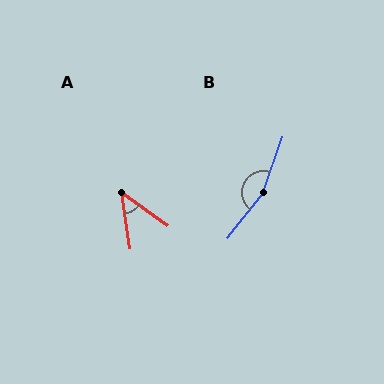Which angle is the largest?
B, at approximately 161 degrees.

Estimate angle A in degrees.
Approximately 46 degrees.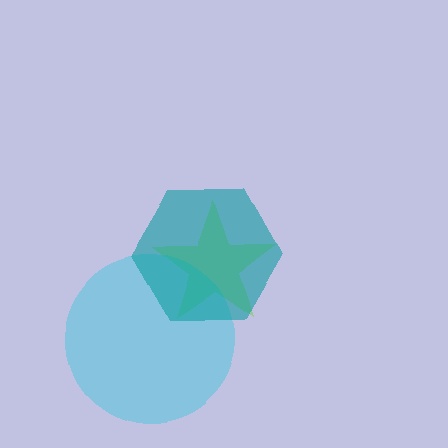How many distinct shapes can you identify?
There are 3 distinct shapes: a lime star, a cyan circle, a teal hexagon.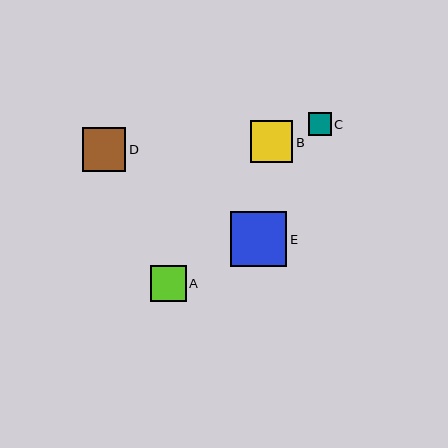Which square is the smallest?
Square C is the smallest with a size of approximately 23 pixels.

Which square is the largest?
Square E is the largest with a size of approximately 56 pixels.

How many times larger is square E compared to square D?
Square E is approximately 1.3 times the size of square D.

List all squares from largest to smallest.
From largest to smallest: E, D, B, A, C.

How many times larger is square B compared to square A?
Square B is approximately 1.2 times the size of square A.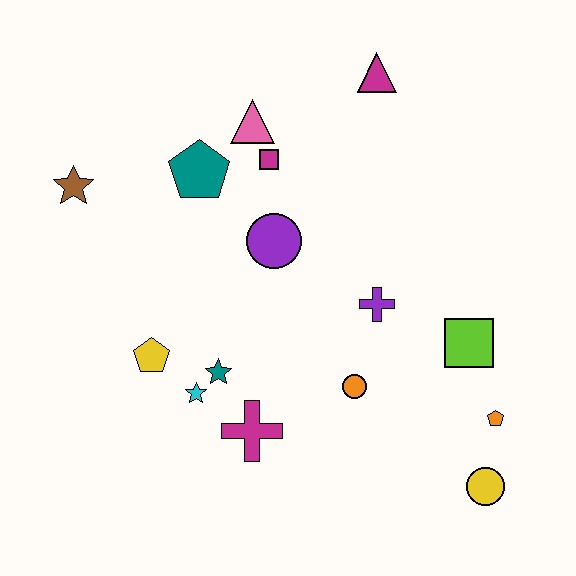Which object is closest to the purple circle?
The magenta square is closest to the purple circle.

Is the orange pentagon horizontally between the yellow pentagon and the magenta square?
No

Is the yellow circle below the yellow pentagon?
Yes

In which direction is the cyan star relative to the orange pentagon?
The cyan star is to the left of the orange pentagon.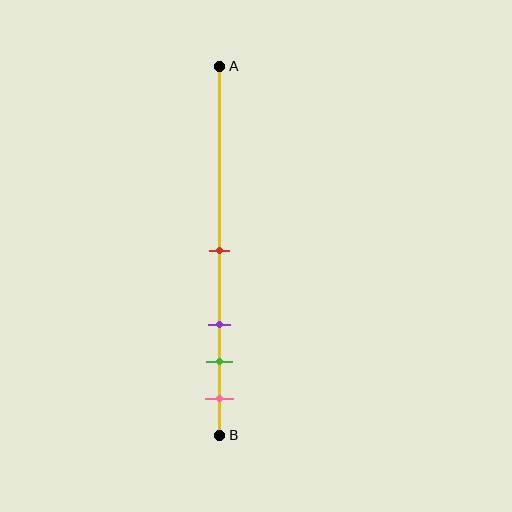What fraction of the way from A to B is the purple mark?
The purple mark is approximately 70% (0.7) of the way from A to B.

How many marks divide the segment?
There are 4 marks dividing the segment.